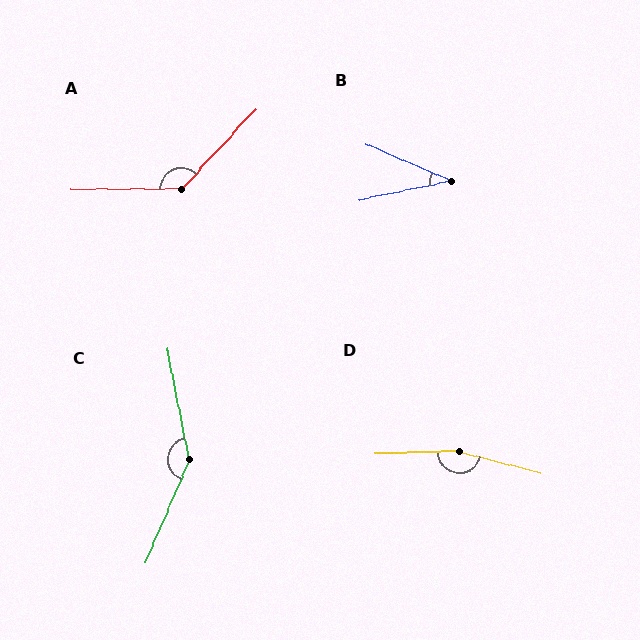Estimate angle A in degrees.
Approximately 134 degrees.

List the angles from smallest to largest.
B (35°), A (134°), C (146°), D (163°).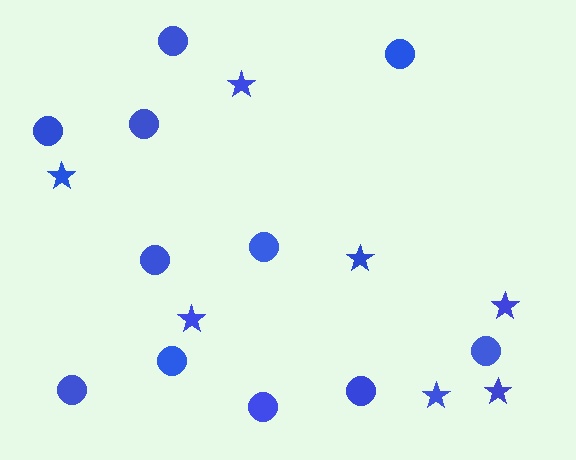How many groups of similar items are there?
There are 2 groups: one group of stars (7) and one group of circles (11).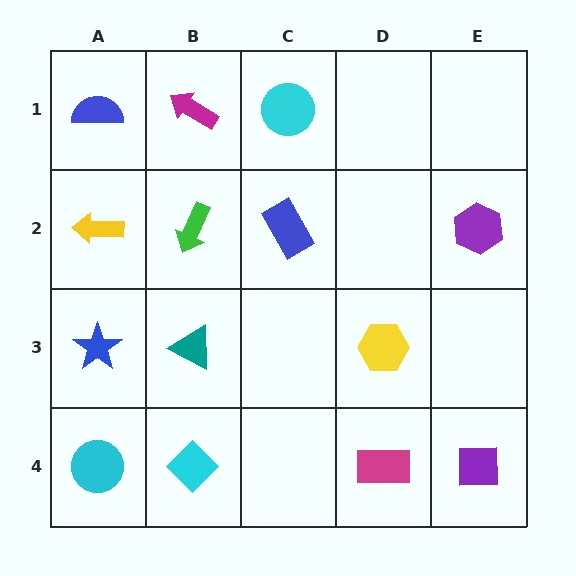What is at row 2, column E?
A purple hexagon.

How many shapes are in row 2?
4 shapes.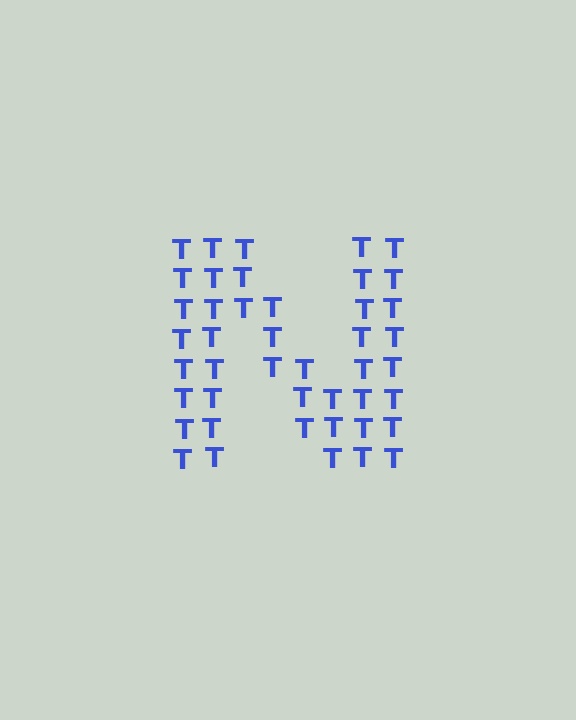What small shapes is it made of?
It is made of small letter T's.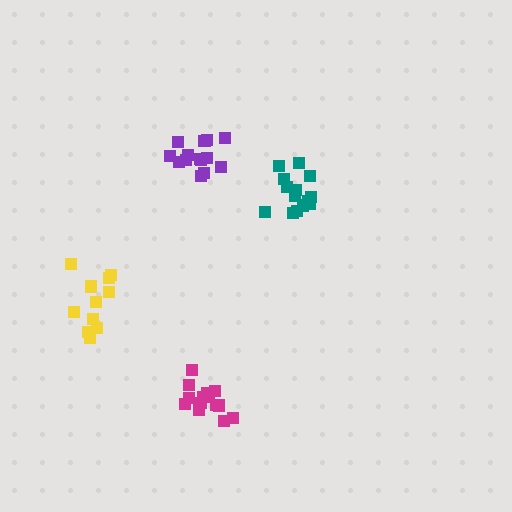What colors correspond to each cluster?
The clusters are colored: yellow, magenta, teal, purple.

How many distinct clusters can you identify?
There are 4 distinct clusters.